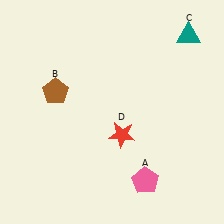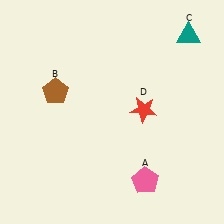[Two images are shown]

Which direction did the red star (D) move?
The red star (D) moved up.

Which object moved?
The red star (D) moved up.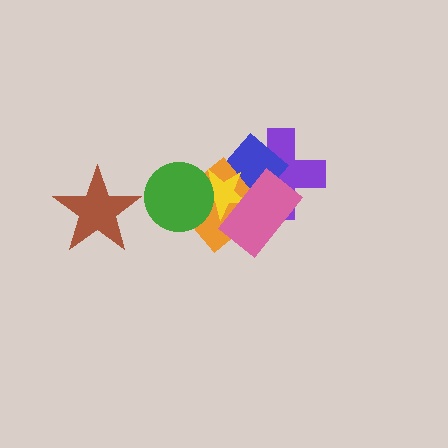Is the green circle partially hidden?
No, no other shape covers it.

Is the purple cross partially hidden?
Yes, it is partially covered by another shape.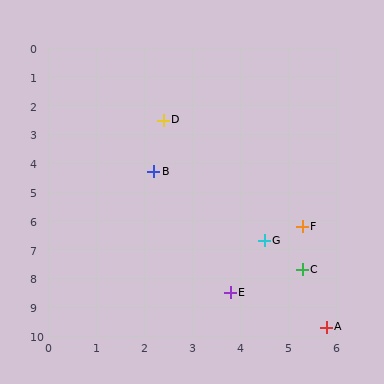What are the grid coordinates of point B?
Point B is at approximately (2.2, 4.3).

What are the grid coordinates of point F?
Point F is at approximately (5.3, 6.2).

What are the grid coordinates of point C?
Point C is at approximately (5.3, 7.7).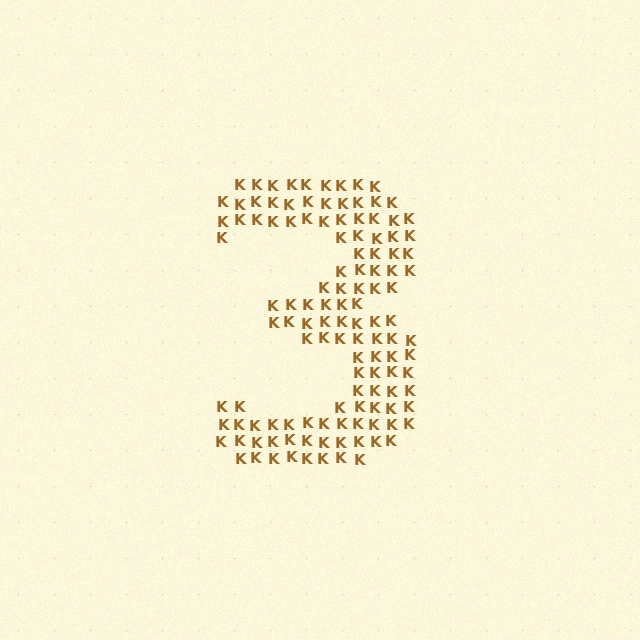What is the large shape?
The large shape is the digit 3.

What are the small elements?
The small elements are letter K's.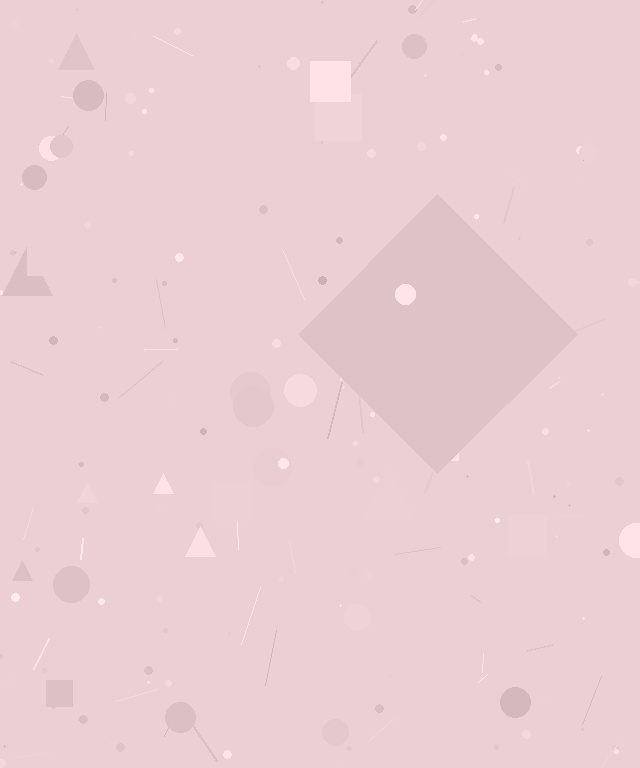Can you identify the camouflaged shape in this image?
The camouflaged shape is a diamond.